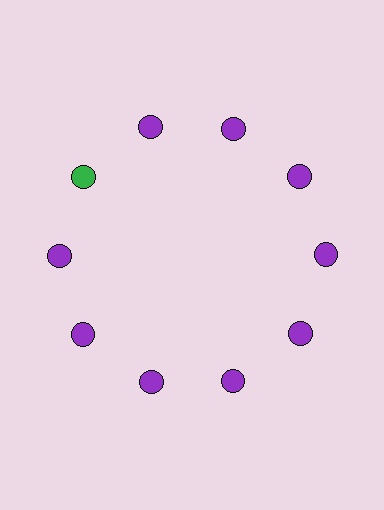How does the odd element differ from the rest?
It has a different color: green instead of purple.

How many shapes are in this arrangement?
There are 10 shapes arranged in a ring pattern.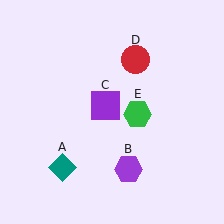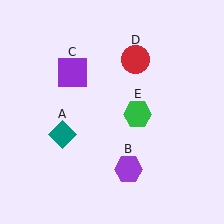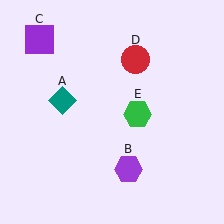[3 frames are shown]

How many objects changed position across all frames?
2 objects changed position: teal diamond (object A), purple square (object C).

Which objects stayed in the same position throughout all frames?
Purple hexagon (object B) and red circle (object D) and green hexagon (object E) remained stationary.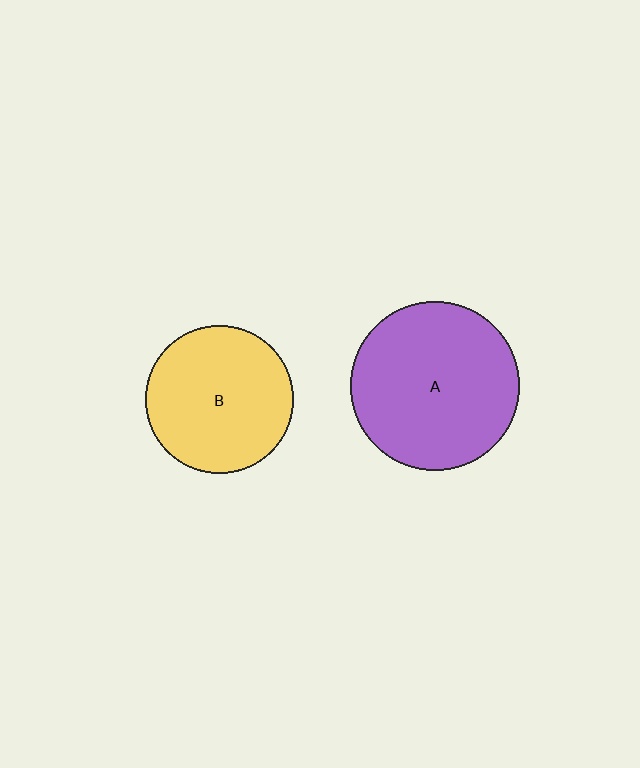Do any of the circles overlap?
No, none of the circles overlap.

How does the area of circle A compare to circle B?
Approximately 1.3 times.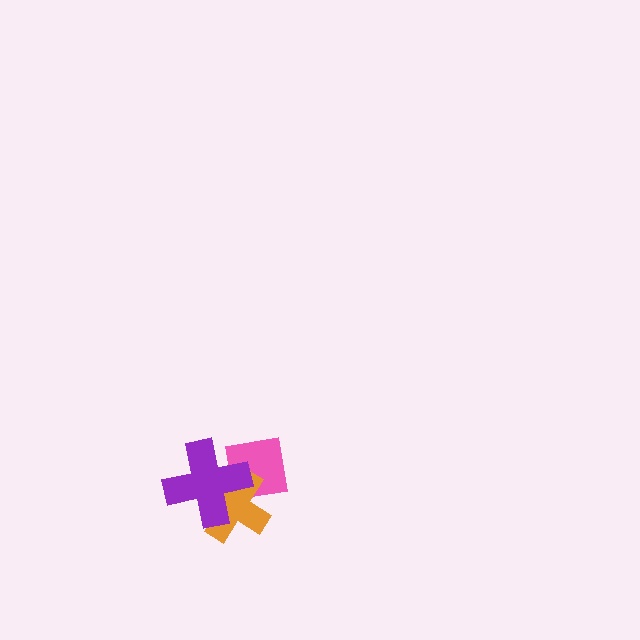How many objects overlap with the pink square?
2 objects overlap with the pink square.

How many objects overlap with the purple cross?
2 objects overlap with the purple cross.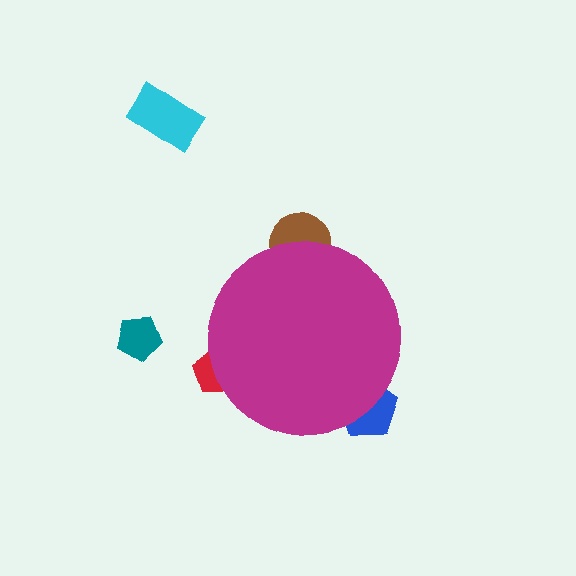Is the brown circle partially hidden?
Yes, the brown circle is partially hidden behind the magenta circle.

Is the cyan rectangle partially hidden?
No, the cyan rectangle is fully visible.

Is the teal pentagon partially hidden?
No, the teal pentagon is fully visible.